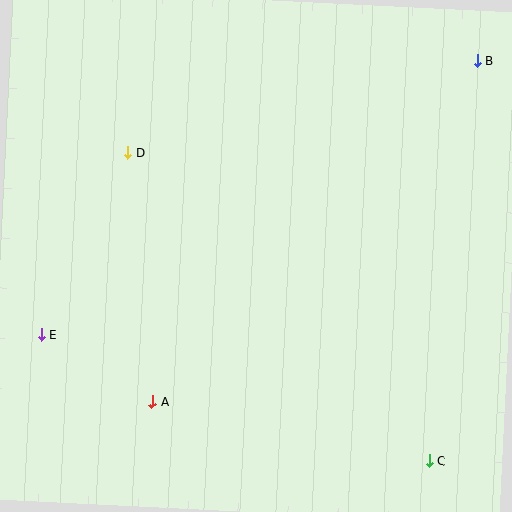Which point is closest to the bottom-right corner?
Point C is closest to the bottom-right corner.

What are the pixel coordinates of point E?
Point E is at (41, 334).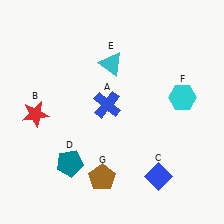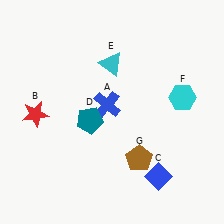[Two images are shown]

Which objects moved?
The objects that moved are: the teal pentagon (D), the brown pentagon (G).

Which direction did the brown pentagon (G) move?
The brown pentagon (G) moved right.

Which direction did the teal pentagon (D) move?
The teal pentagon (D) moved up.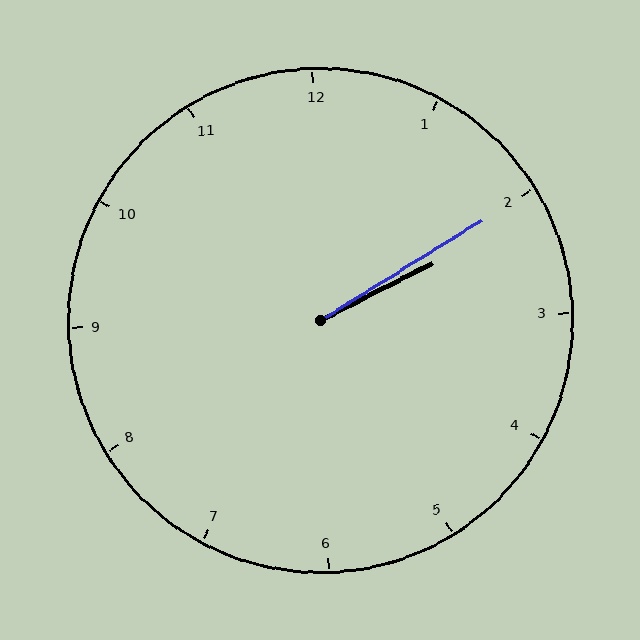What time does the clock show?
2:10.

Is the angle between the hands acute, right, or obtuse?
It is acute.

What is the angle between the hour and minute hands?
Approximately 5 degrees.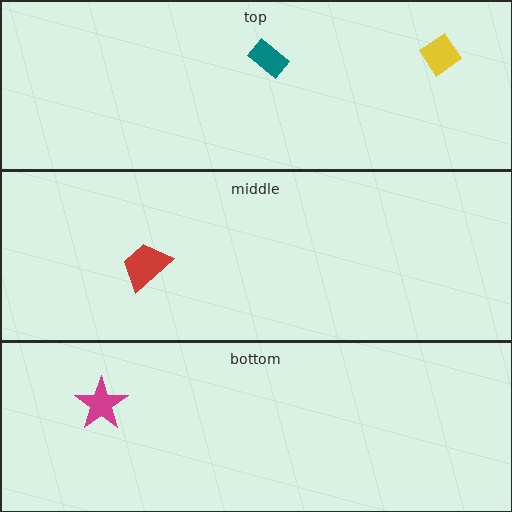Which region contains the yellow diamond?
The top region.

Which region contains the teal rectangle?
The top region.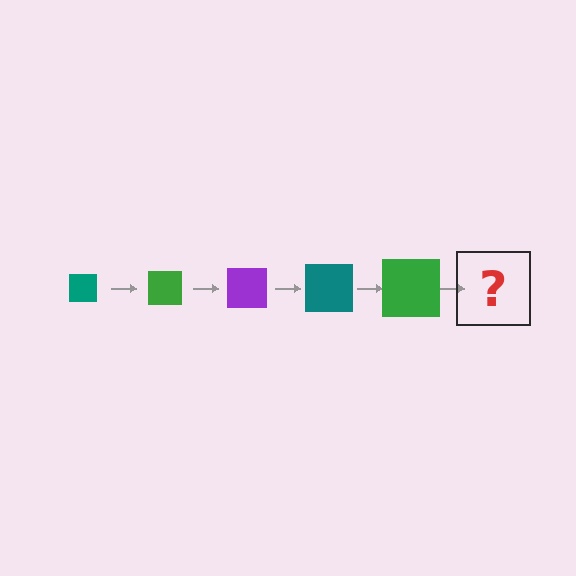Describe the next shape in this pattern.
It should be a purple square, larger than the previous one.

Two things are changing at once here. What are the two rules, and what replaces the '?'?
The two rules are that the square grows larger each step and the color cycles through teal, green, and purple. The '?' should be a purple square, larger than the previous one.